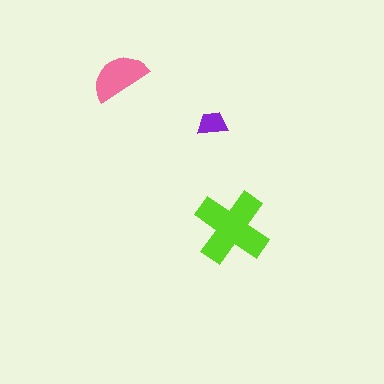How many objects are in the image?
There are 3 objects in the image.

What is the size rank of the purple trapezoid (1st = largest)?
3rd.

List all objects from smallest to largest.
The purple trapezoid, the pink semicircle, the lime cross.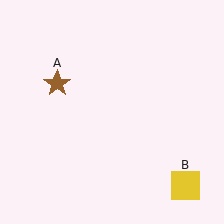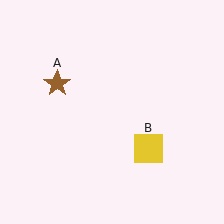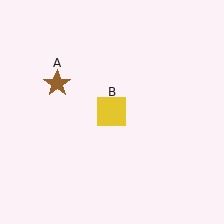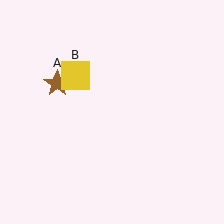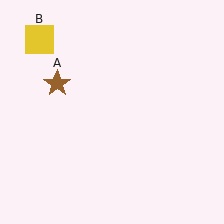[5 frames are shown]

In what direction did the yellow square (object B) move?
The yellow square (object B) moved up and to the left.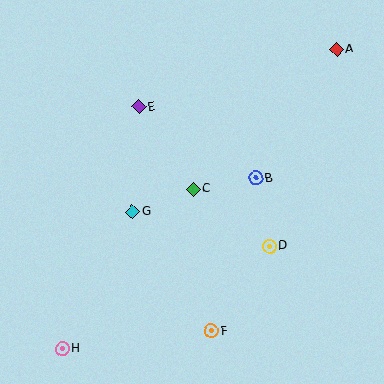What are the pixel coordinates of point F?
Point F is at (211, 331).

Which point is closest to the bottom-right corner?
Point D is closest to the bottom-right corner.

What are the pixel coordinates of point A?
Point A is at (337, 49).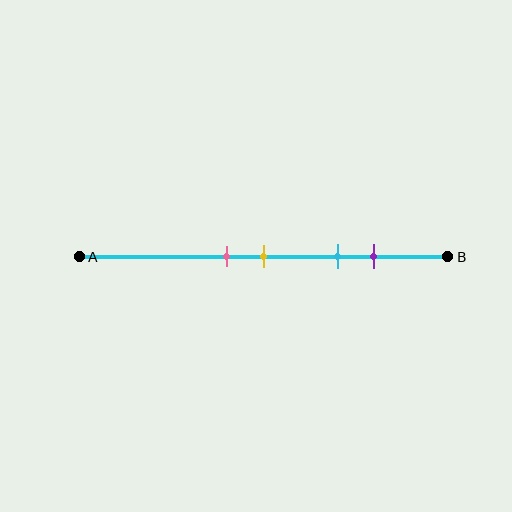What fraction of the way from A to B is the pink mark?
The pink mark is approximately 40% (0.4) of the way from A to B.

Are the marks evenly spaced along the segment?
No, the marks are not evenly spaced.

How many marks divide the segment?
There are 4 marks dividing the segment.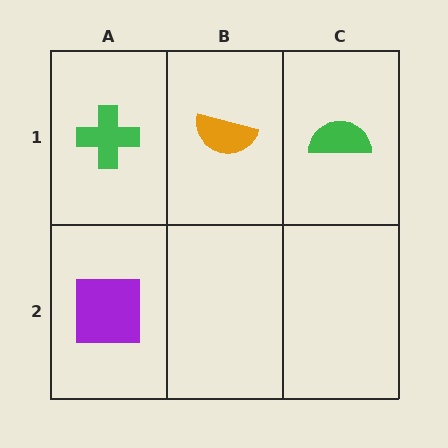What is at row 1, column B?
An orange semicircle.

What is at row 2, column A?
A purple square.